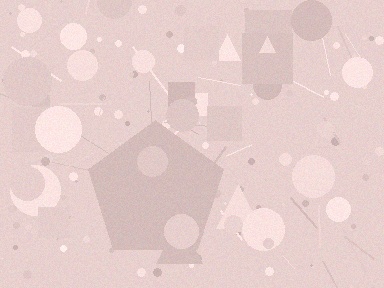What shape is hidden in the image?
A pentagon is hidden in the image.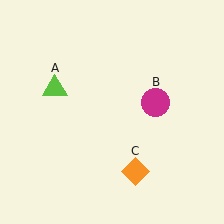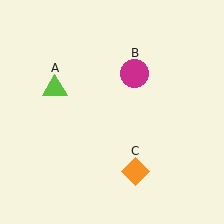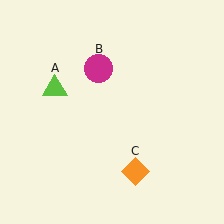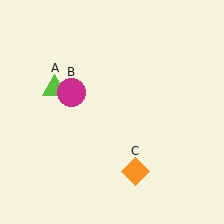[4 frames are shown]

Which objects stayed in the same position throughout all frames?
Lime triangle (object A) and orange diamond (object C) remained stationary.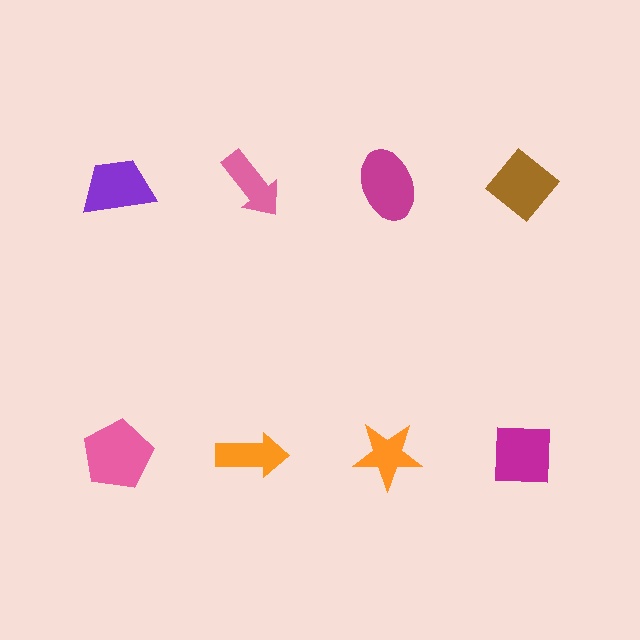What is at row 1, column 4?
A brown diamond.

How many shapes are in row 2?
4 shapes.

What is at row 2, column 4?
A magenta square.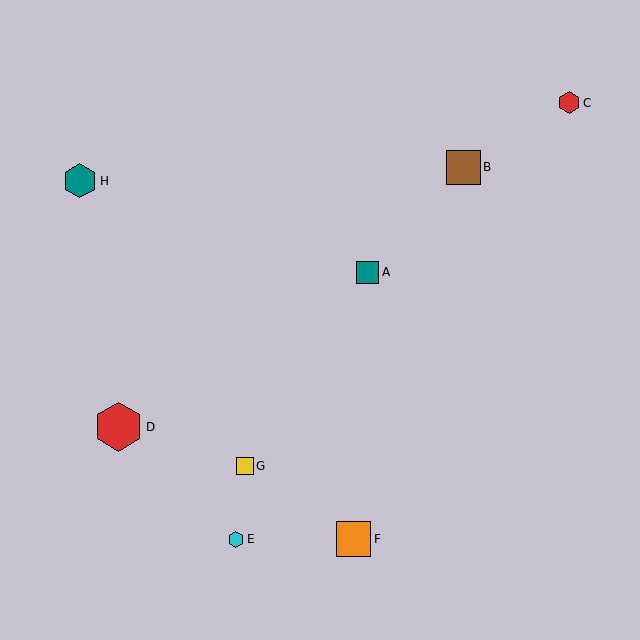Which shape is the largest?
The red hexagon (labeled D) is the largest.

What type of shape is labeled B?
Shape B is a brown square.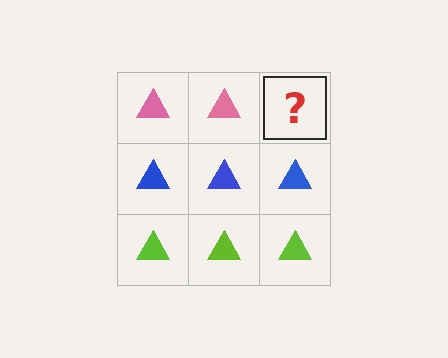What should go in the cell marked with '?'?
The missing cell should contain a pink triangle.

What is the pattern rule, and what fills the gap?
The rule is that each row has a consistent color. The gap should be filled with a pink triangle.